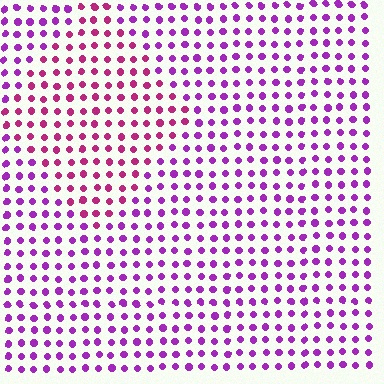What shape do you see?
I see a diamond.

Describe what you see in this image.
The image is filled with small purple elements in a uniform arrangement. A diamond-shaped region is visible where the elements are tinted to a slightly different hue, forming a subtle color boundary.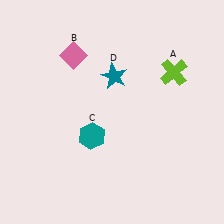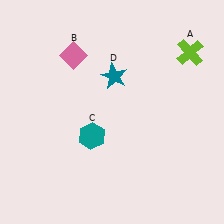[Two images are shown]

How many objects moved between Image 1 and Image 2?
1 object moved between the two images.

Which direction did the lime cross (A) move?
The lime cross (A) moved up.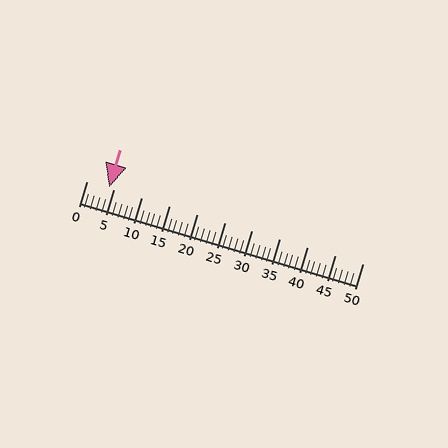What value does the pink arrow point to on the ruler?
The pink arrow points to approximately 4.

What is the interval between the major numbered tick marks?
The major tick marks are spaced 5 units apart.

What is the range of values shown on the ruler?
The ruler shows values from 0 to 50.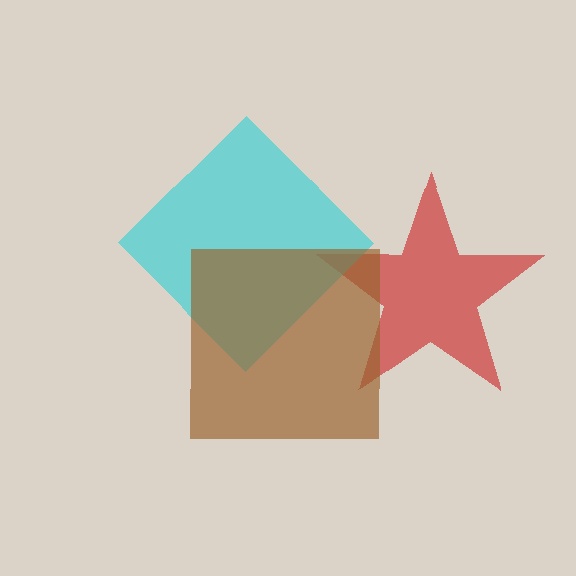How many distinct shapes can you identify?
There are 3 distinct shapes: a red star, a cyan diamond, a brown square.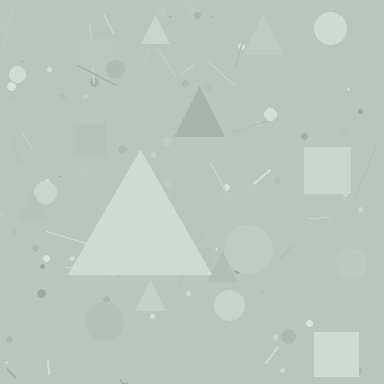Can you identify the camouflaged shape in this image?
The camouflaged shape is a triangle.